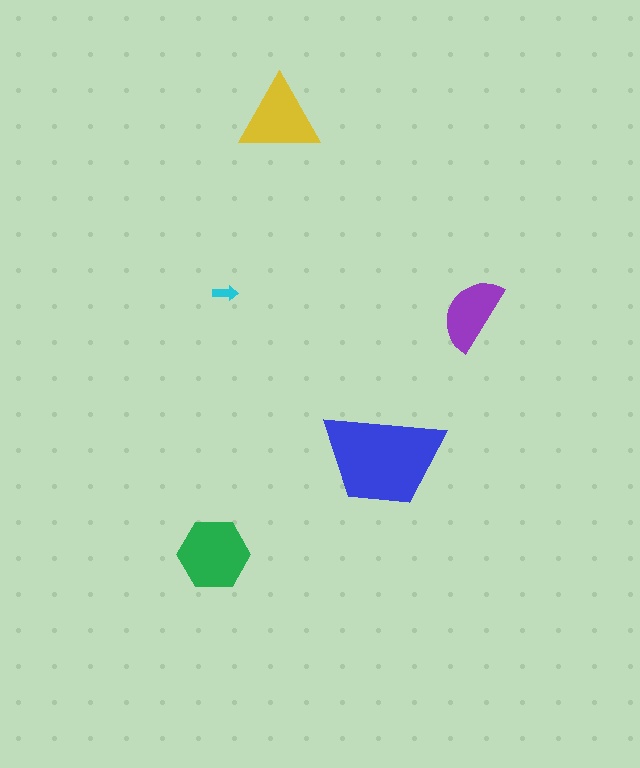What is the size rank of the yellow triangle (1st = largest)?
3rd.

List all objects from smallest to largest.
The cyan arrow, the purple semicircle, the yellow triangle, the green hexagon, the blue trapezoid.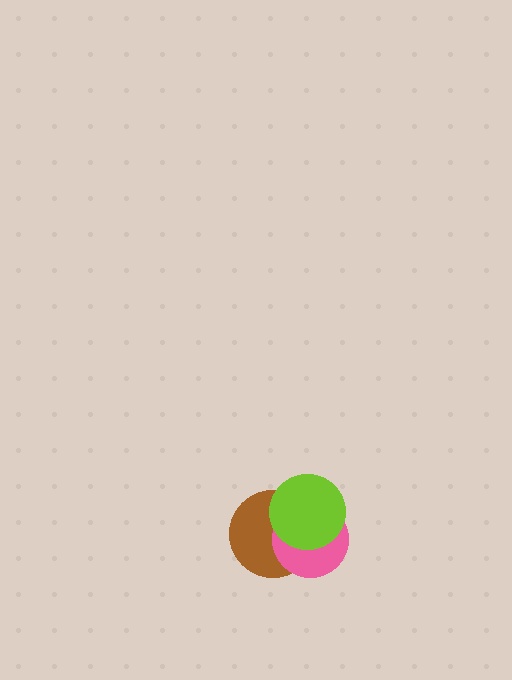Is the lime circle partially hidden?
No, no other shape covers it.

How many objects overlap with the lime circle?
2 objects overlap with the lime circle.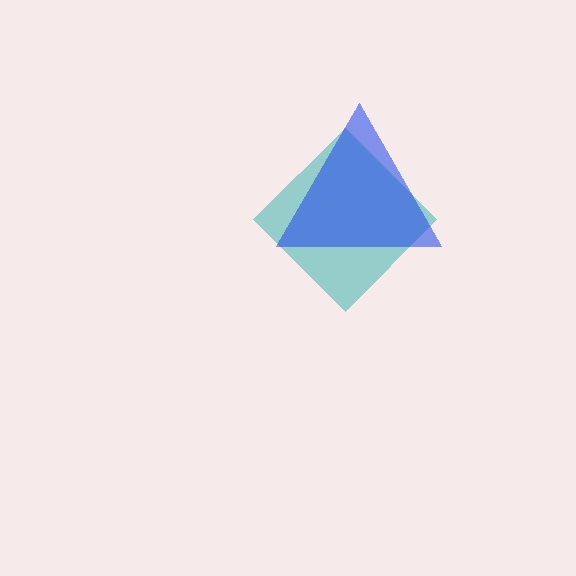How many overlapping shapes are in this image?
There are 2 overlapping shapes in the image.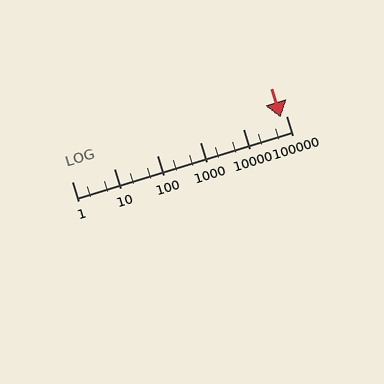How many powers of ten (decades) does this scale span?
The scale spans 5 decades, from 1 to 100000.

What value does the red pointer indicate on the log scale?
The pointer indicates approximately 75000.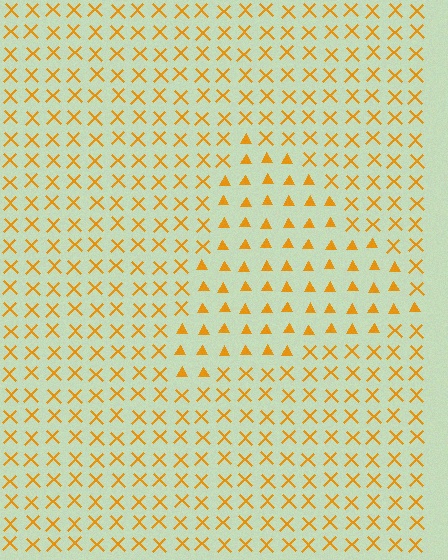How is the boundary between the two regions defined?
The boundary is defined by a change in element shape: triangles inside vs. X marks outside. All elements share the same color and spacing.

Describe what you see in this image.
The image is filled with small orange elements arranged in a uniform grid. A triangle-shaped region contains triangles, while the surrounding area contains X marks. The boundary is defined purely by the change in element shape.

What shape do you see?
I see a triangle.